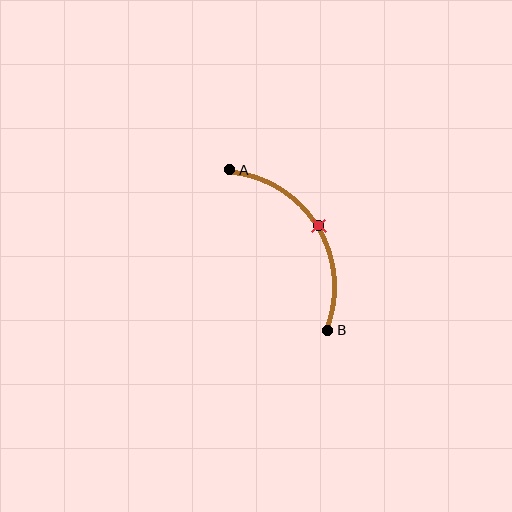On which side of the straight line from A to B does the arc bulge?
The arc bulges to the right of the straight line connecting A and B.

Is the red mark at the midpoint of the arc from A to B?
Yes. The red mark lies on the arc at equal arc-length from both A and B — it is the arc midpoint.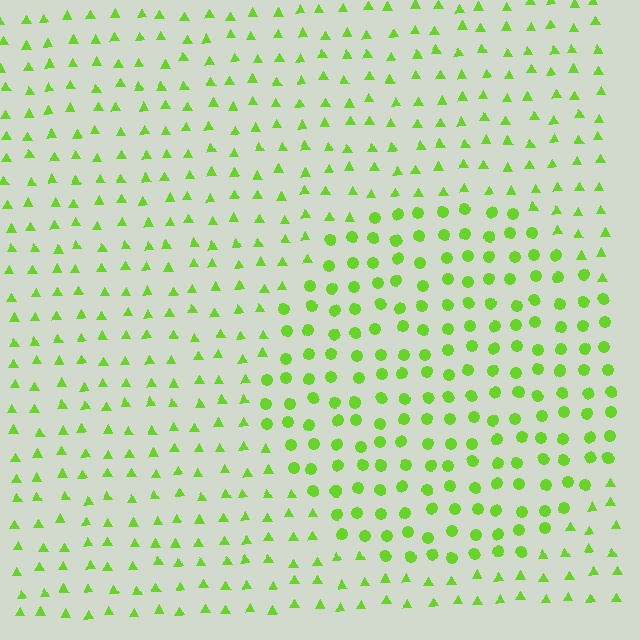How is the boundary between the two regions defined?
The boundary is defined by a change in element shape: circles inside vs. triangles outside. All elements share the same color and spacing.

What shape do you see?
I see a circle.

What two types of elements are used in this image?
The image uses circles inside the circle region and triangles outside it.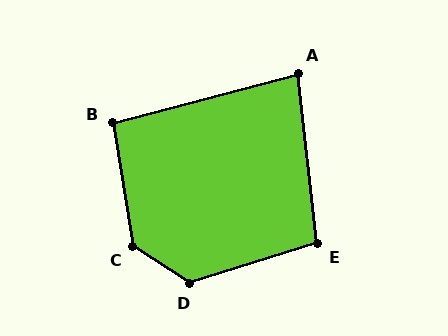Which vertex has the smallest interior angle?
A, at approximately 81 degrees.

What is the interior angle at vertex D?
Approximately 130 degrees (obtuse).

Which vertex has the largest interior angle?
C, at approximately 132 degrees.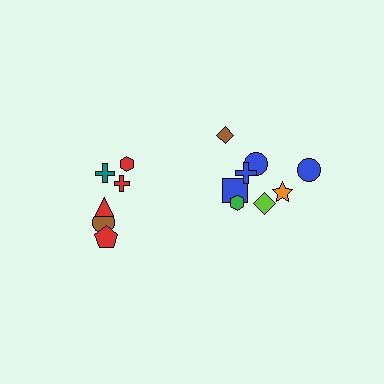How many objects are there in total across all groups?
There are 14 objects.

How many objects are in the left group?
There are 6 objects.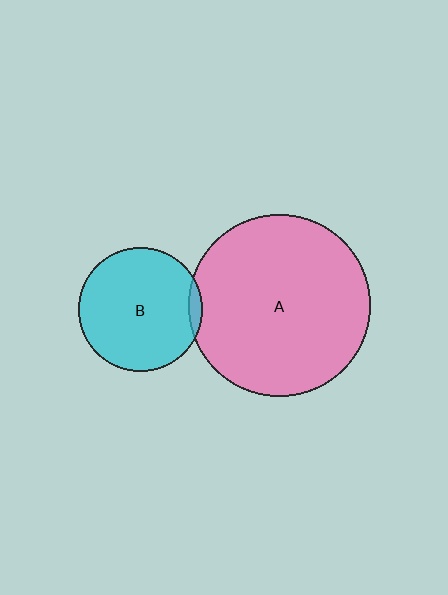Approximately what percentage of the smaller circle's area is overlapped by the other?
Approximately 5%.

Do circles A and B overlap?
Yes.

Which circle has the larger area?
Circle A (pink).